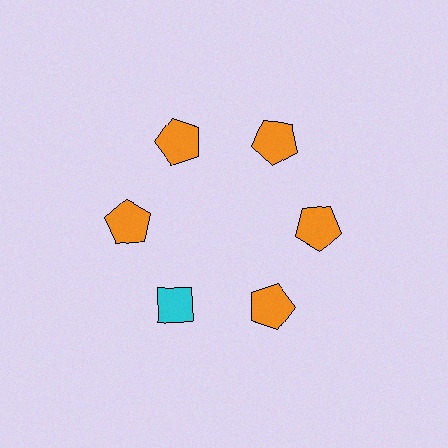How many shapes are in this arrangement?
There are 6 shapes arranged in a ring pattern.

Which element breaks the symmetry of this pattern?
The cyan diamond at roughly the 7 o'clock position breaks the symmetry. All other shapes are orange pentagons.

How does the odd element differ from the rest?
It differs in both color (cyan instead of orange) and shape (diamond instead of pentagon).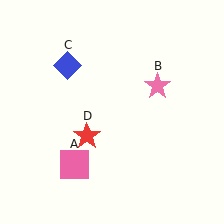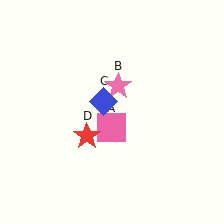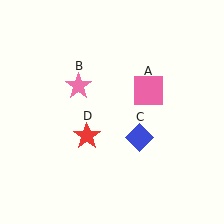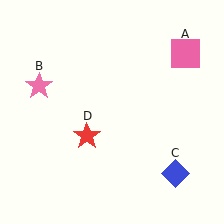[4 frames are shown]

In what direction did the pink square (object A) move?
The pink square (object A) moved up and to the right.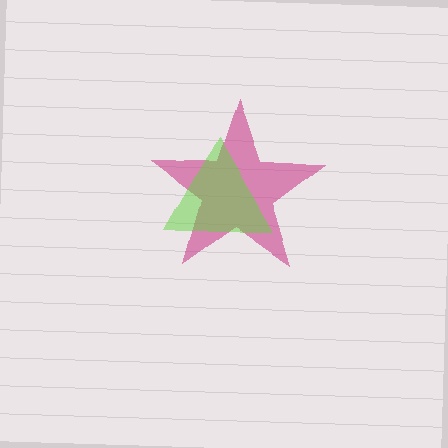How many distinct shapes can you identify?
There are 2 distinct shapes: a magenta star, a lime triangle.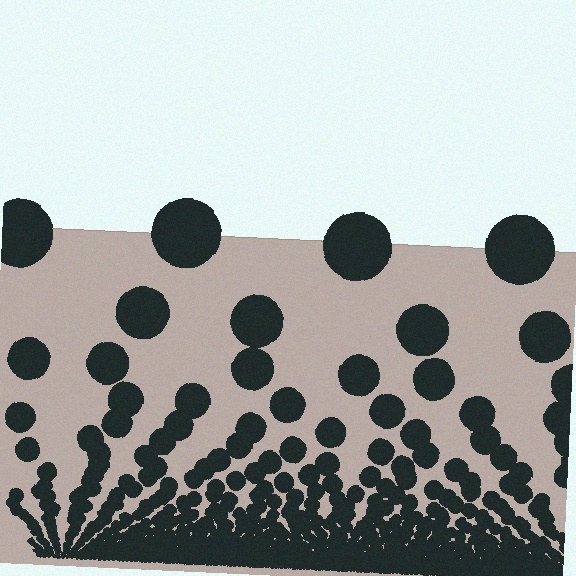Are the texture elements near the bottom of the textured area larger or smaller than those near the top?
Smaller. The gradient is inverted — elements near the bottom are smaller and denser.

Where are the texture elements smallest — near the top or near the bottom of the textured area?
Near the bottom.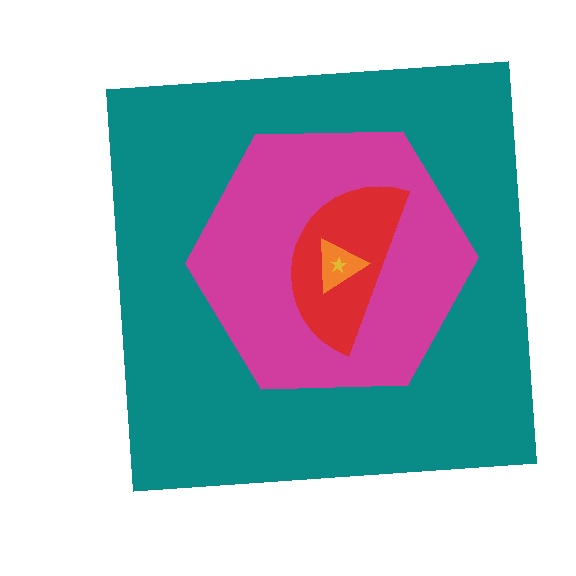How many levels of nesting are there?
5.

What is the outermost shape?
The teal square.